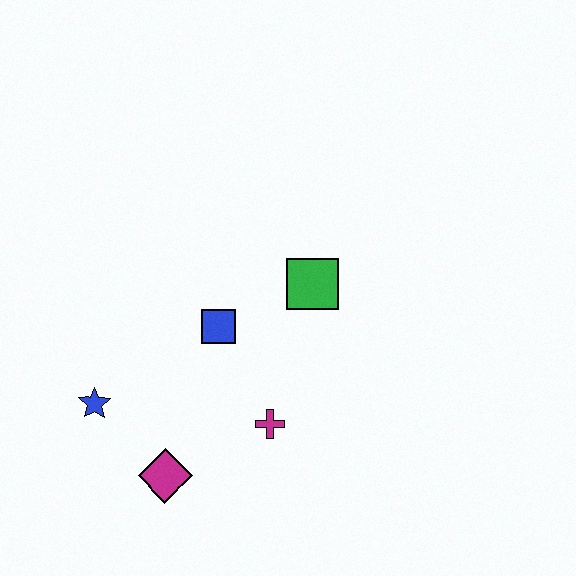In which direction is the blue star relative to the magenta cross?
The blue star is to the left of the magenta cross.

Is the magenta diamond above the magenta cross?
No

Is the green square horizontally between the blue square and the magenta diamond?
No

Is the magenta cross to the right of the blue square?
Yes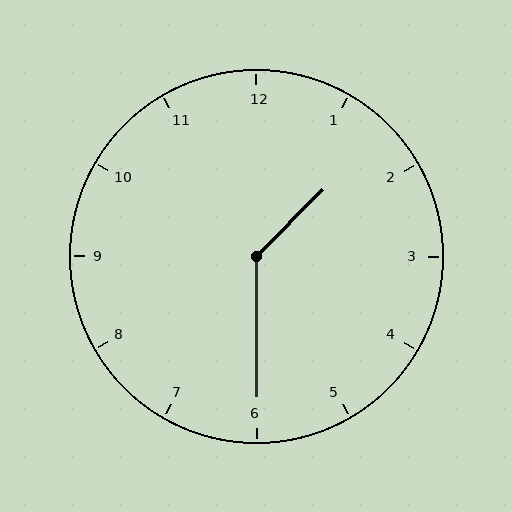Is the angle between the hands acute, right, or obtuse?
It is obtuse.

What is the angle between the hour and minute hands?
Approximately 135 degrees.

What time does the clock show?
1:30.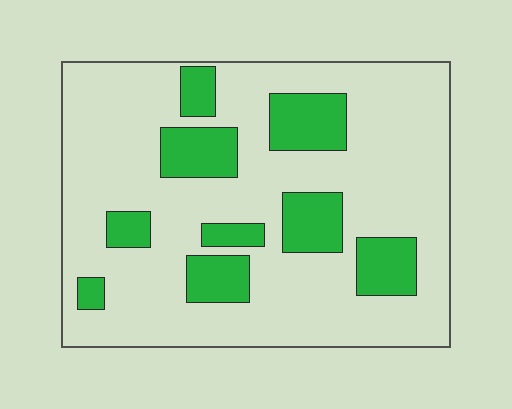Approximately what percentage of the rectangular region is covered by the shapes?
Approximately 20%.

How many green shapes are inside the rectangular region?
9.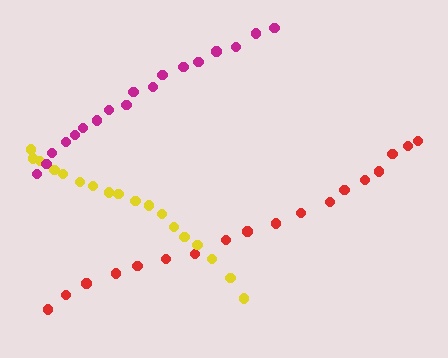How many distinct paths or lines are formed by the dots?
There are 3 distinct paths.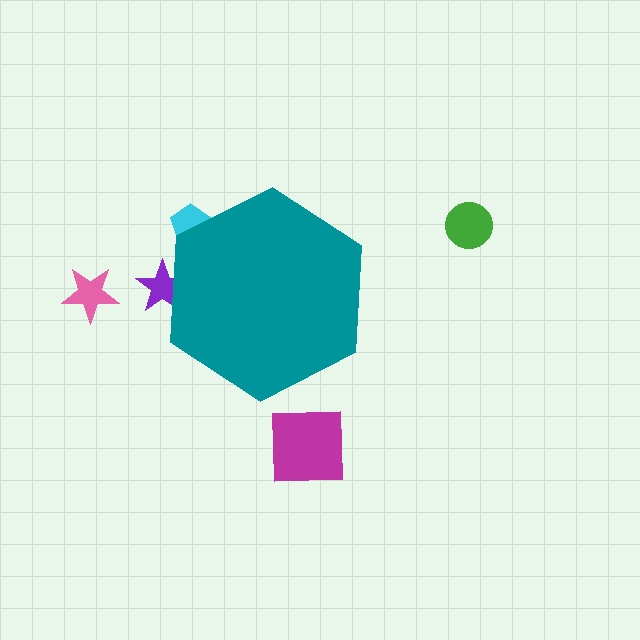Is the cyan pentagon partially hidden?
Yes, the cyan pentagon is partially hidden behind the teal hexagon.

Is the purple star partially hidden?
Yes, the purple star is partially hidden behind the teal hexagon.